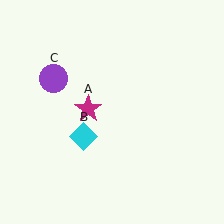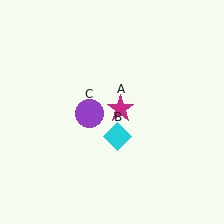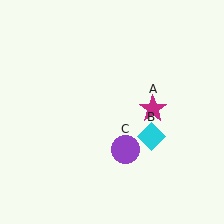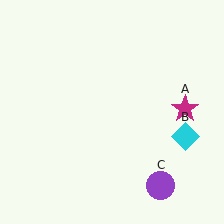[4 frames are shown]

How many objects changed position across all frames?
3 objects changed position: magenta star (object A), cyan diamond (object B), purple circle (object C).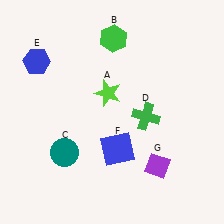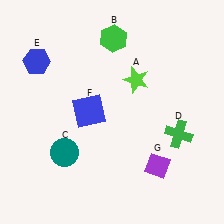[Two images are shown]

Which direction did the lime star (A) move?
The lime star (A) moved right.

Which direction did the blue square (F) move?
The blue square (F) moved up.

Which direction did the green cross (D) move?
The green cross (D) moved right.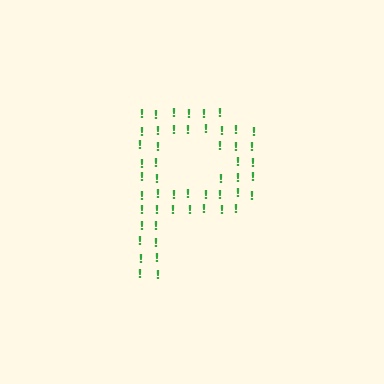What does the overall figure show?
The overall figure shows the letter P.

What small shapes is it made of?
It is made of small exclamation marks.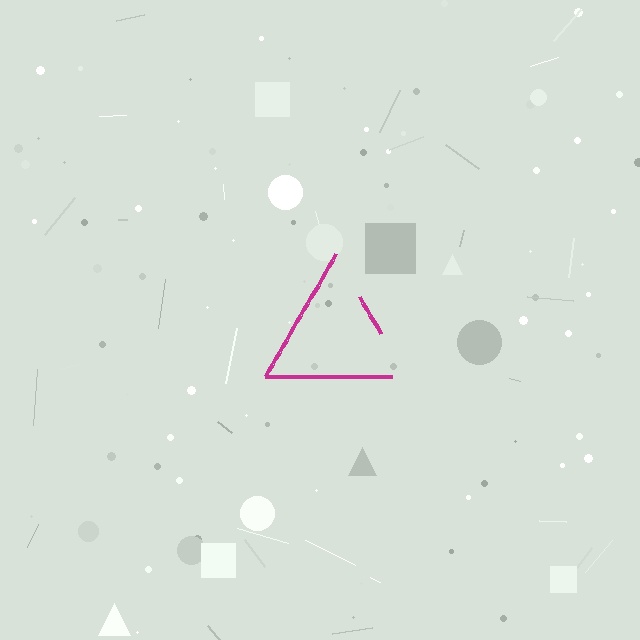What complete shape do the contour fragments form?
The contour fragments form a triangle.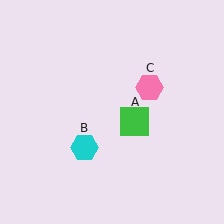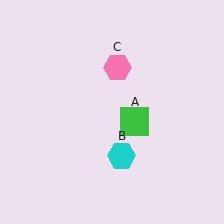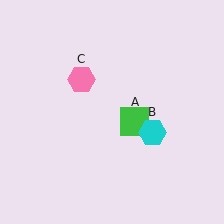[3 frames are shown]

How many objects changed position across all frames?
2 objects changed position: cyan hexagon (object B), pink hexagon (object C).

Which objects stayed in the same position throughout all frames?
Green square (object A) remained stationary.